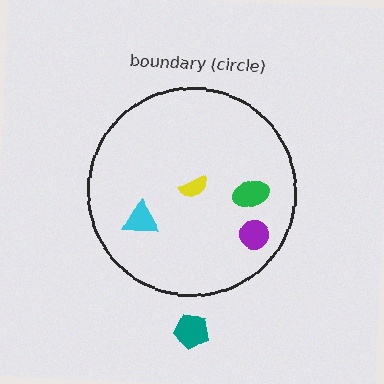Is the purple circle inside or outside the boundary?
Inside.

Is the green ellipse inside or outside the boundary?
Inside.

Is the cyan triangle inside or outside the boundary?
Inside.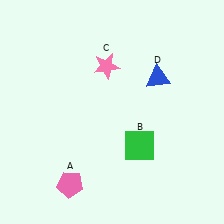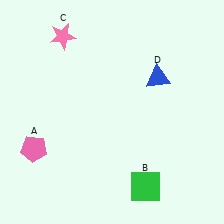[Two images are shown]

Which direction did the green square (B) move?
The green square (B) moved down.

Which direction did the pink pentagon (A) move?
The pink pentagon (A) moved left.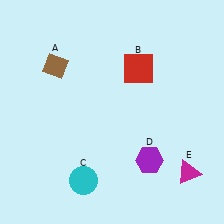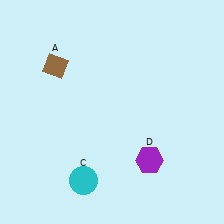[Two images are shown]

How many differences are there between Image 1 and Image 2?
There are 2 differences between the two images.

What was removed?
The red square (B), the magenta triangle (E) were removed in Image 2.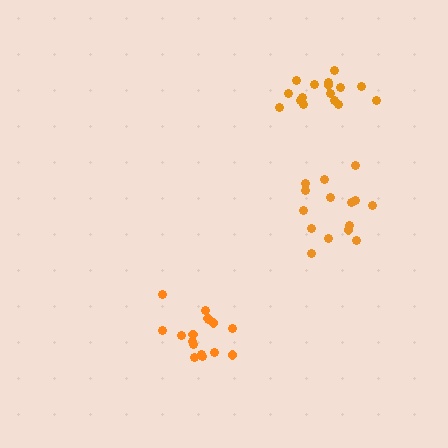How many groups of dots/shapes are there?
There are 3 groups.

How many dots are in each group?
Group 1: 15 dots, Group 2: 16 dots, Group 3: 16 dots (47 total).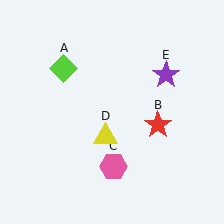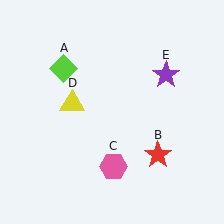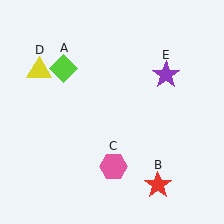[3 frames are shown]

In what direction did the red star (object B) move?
The red star (object B) moved down.